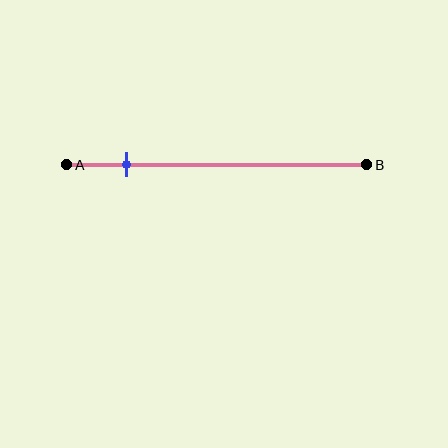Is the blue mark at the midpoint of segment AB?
No, the mark is at about 20% from A, not at the 50% midpoint.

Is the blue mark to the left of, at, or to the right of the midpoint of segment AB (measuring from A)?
The blue mark is to the left of the midpoint of segment AB.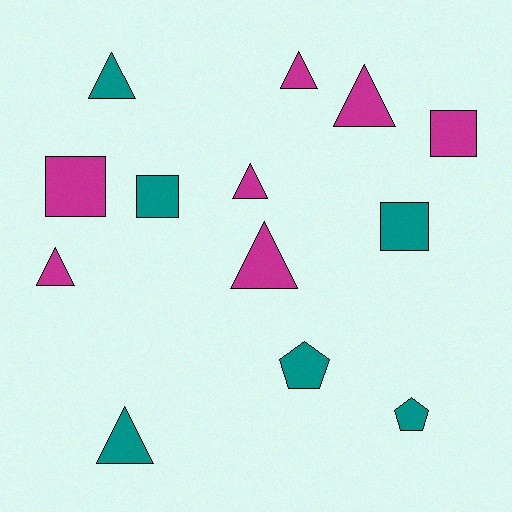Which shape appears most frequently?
Triangle, with 7 objects.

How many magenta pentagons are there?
There are no magenta pentagons.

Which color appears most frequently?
Magenta, with 7 objects.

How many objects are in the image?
There are 13 objects.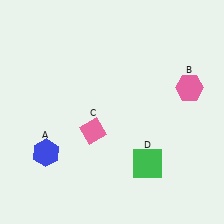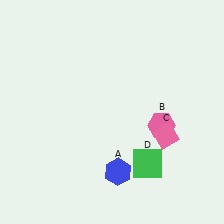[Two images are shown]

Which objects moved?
The objects that moved are: the blue hexagon (A), the pink hexagon (B), the pink diamond (C).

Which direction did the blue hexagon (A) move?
The blue hexagon (A) moved right.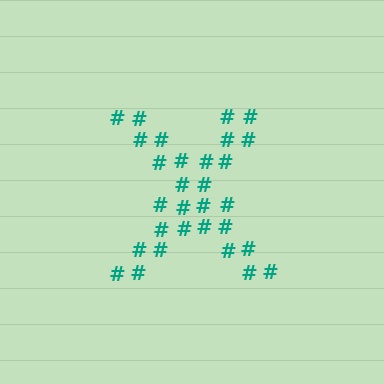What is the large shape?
The large shape is the letter X.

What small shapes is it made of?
It is made of small hash symbols.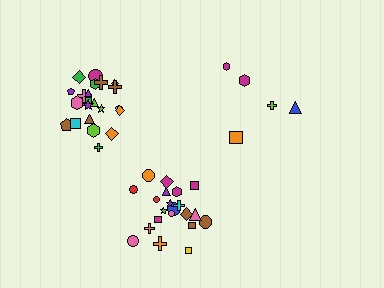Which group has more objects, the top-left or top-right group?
The top-left group.